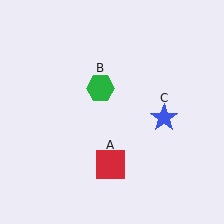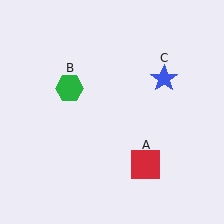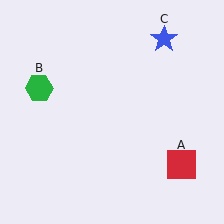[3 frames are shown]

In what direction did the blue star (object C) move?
The blue star (object C) moved up.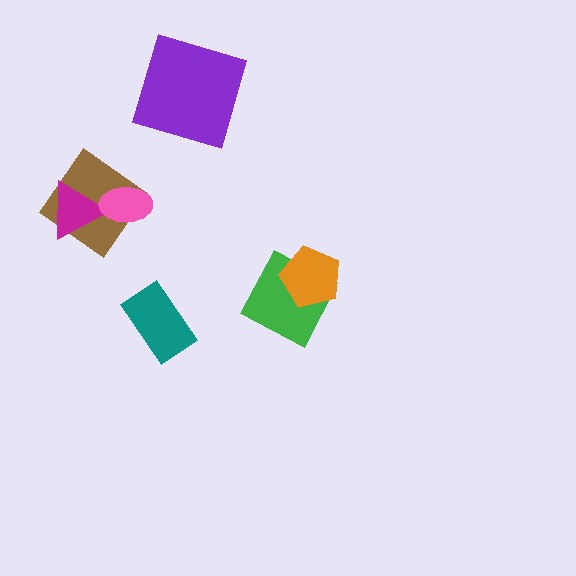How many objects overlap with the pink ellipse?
2 objects overlap with the pink ellipse.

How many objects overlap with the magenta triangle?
2 objects overlap with the magenta triangle.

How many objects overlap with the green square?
1 object overlaps with the green square.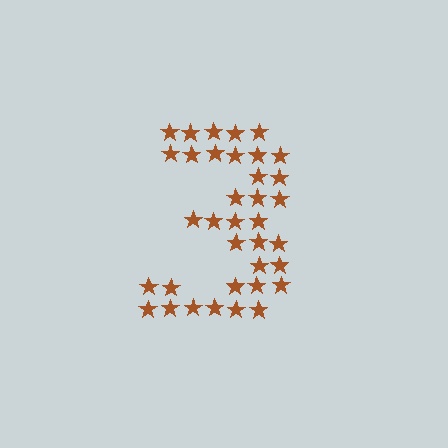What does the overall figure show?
The overall figure shows the digit 3.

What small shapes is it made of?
It is made of small stars.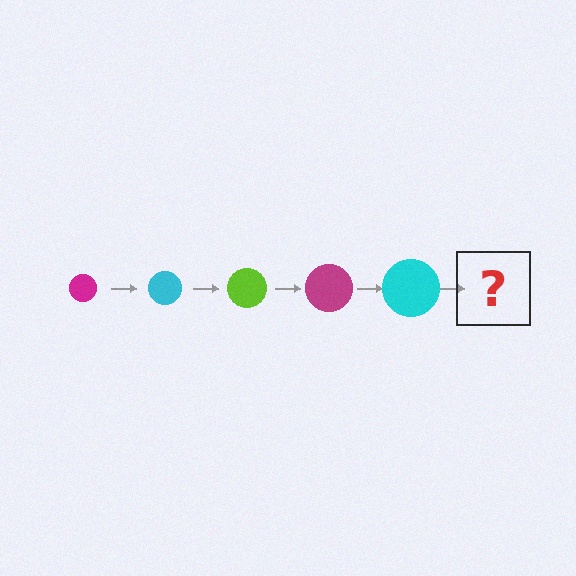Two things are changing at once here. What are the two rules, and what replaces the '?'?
The two rules are that the circle grows larger each step and the color cycles through magenta, cyan, and lime. The '?' should be a lime circle, larger than the previous one.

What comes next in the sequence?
The next element should be a lime circle, larger than the previous one.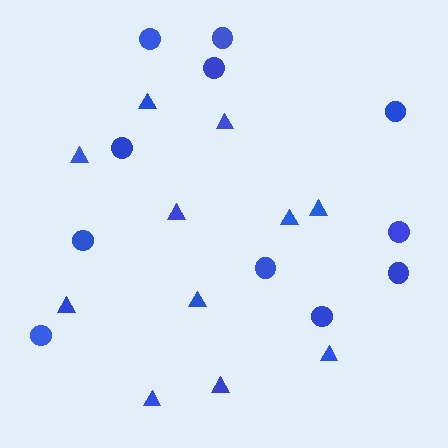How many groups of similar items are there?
There are 2 groups: one group of circles (11) and one group of triangles (11).